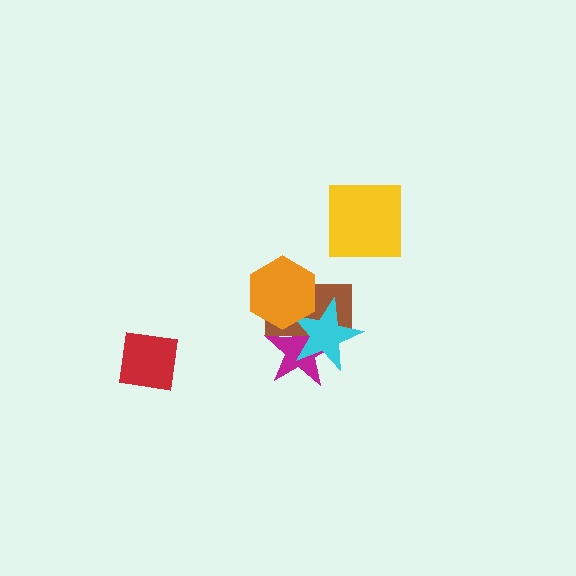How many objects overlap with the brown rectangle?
3 objects overlap with the brown rectangle.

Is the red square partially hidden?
No, no other shape covers it.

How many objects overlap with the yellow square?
0 objects overlap with the yellow square.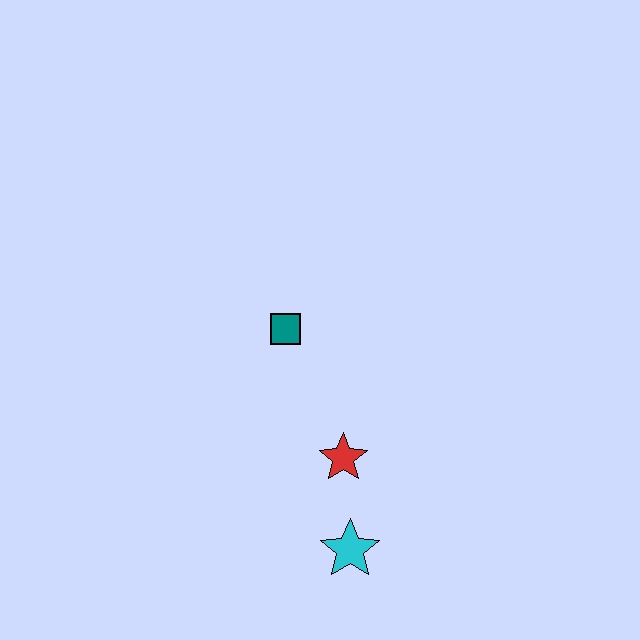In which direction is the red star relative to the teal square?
The red star is below the teal square.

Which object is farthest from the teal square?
The cyan star is farthest from the teal square.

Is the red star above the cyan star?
Yes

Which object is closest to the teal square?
The red star is closest to the teal square.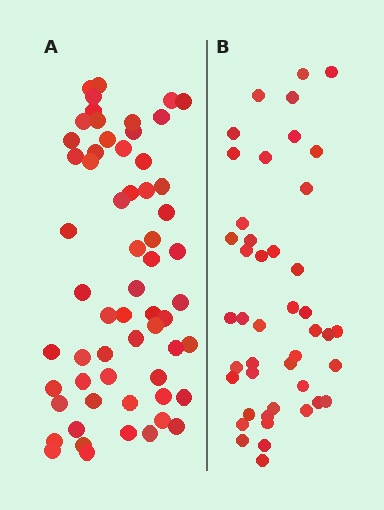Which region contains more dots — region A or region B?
Region A (the left region) has more dots.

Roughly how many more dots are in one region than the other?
Region A has approximately 15 more dots than region B.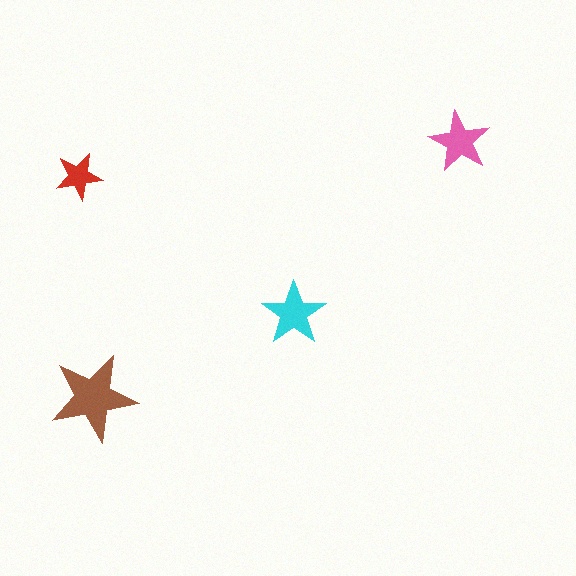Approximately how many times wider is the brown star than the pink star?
About 1.5 times wider.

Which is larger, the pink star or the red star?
The pink one.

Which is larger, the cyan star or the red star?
The cyan one.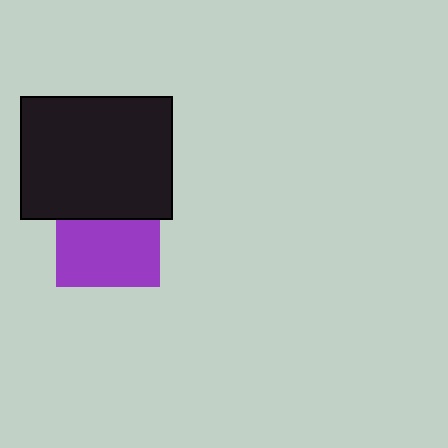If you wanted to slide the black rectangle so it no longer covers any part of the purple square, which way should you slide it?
Slide it up — that is the most direct way to separate the two shapes.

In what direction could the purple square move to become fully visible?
The purple square could move down. That would shift it out from behind the black rectangle entirely.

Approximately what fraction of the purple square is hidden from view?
Roughly 35% of the purple square is hidden behind the black rectangle.